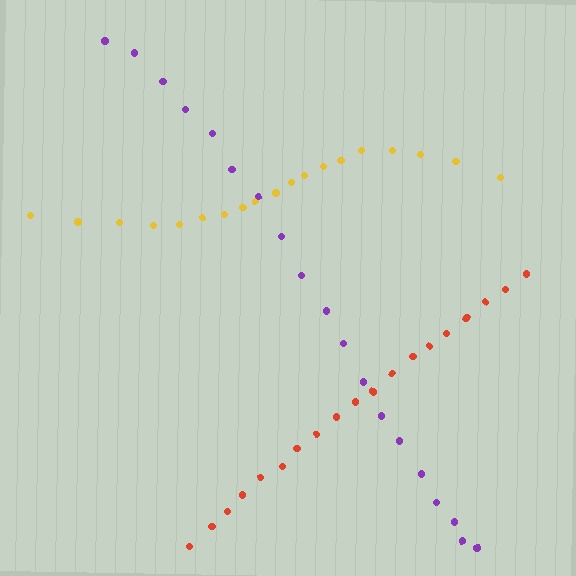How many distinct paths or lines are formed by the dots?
There are 3 distinct paths.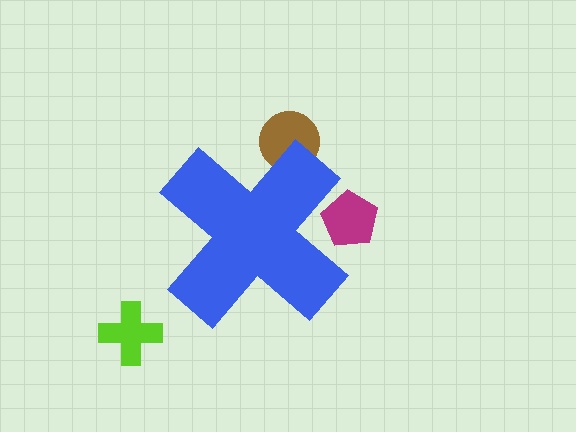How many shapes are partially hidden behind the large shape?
2 shapes are partially hidden.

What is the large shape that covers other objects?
A blue cross.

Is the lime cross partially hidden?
No, the lime cross is fully visible.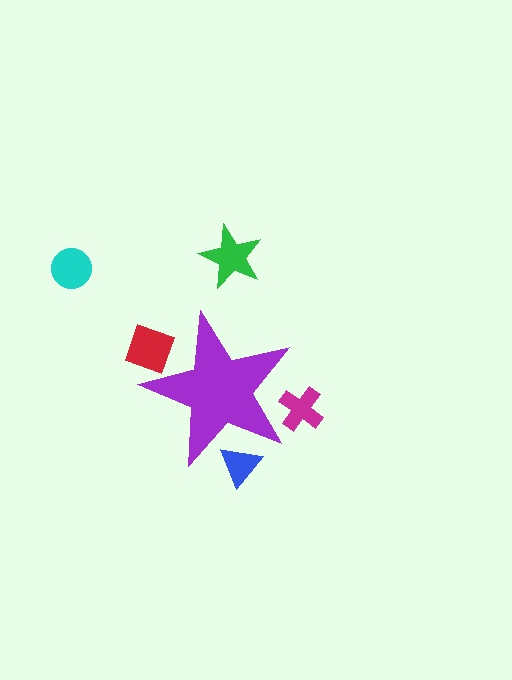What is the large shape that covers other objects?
A purple star.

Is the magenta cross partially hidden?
Yes, the magenta cross is partially hidden behind the purple star.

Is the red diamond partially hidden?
Yes, the red diamond is partially hidden behind the purple star.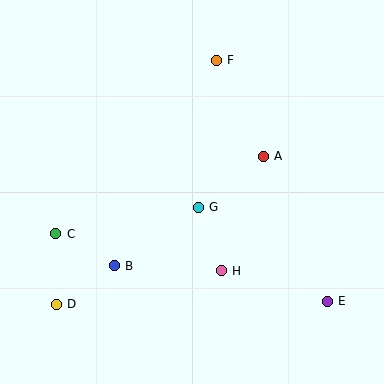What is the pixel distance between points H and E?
The distance between H and E is 111 pixels.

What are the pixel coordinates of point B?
Point B is at (114, 266).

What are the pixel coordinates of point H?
Point H is at (221, 271).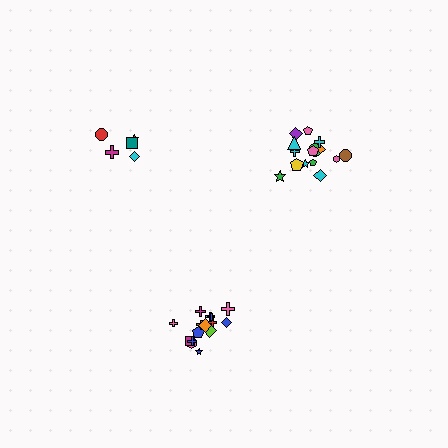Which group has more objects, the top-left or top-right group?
The top-right group.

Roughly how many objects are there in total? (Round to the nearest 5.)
Roughly 35 objects in total.